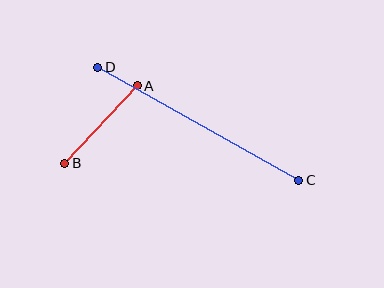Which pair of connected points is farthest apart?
Points C and D are farthest apart.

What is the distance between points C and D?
The distance is approximately 231 pixels.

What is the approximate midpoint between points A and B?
The midpoint is at approximately (101, 125) pixels.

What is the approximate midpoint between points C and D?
The midpoint is at approximately (198, 124) pixels.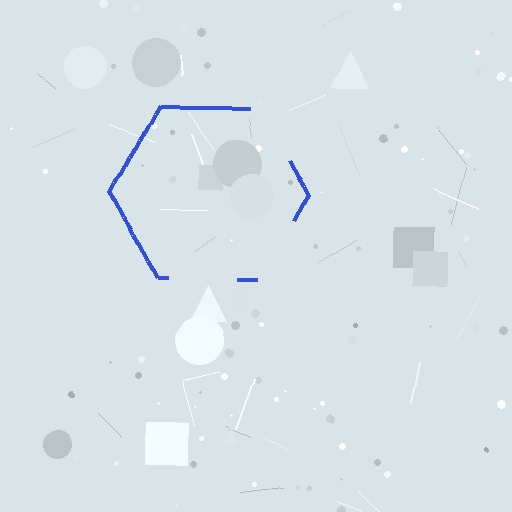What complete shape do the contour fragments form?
The contour fragments form a hexagon.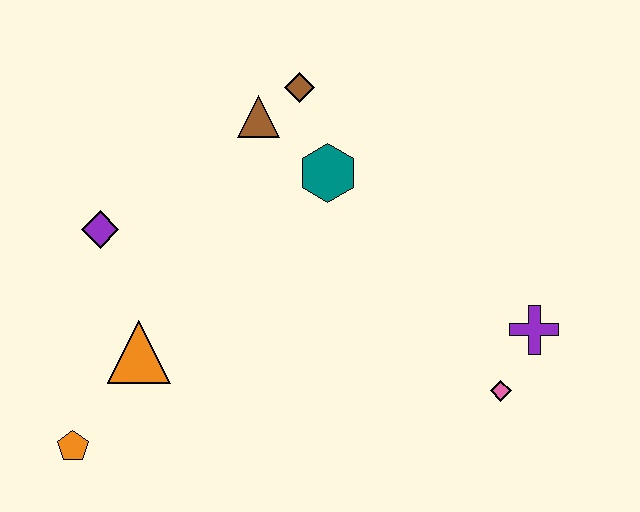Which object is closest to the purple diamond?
The orange triangle is closest to the purple diamond.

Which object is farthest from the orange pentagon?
The purple cross is farthest from the orange pentagon.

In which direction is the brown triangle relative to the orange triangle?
The brown triangle is above the orange triangle.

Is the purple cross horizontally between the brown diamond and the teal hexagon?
No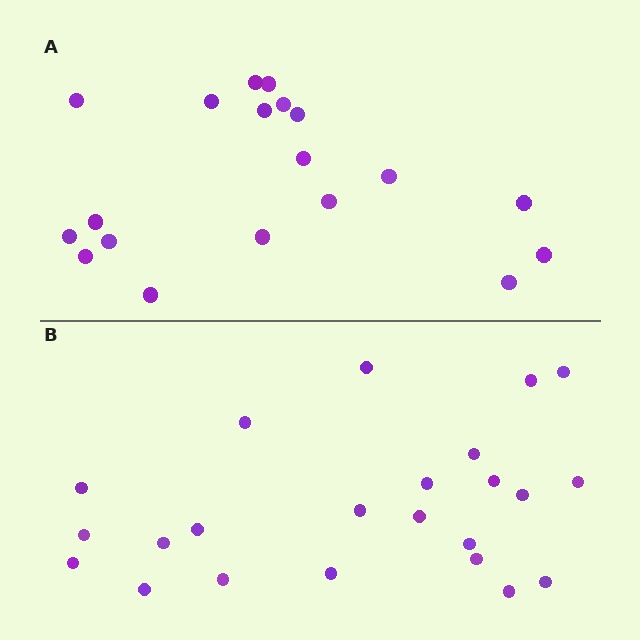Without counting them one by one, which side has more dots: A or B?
Region B (the bottom region) has more dots.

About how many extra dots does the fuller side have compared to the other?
Region B has about 4 more dots than region A.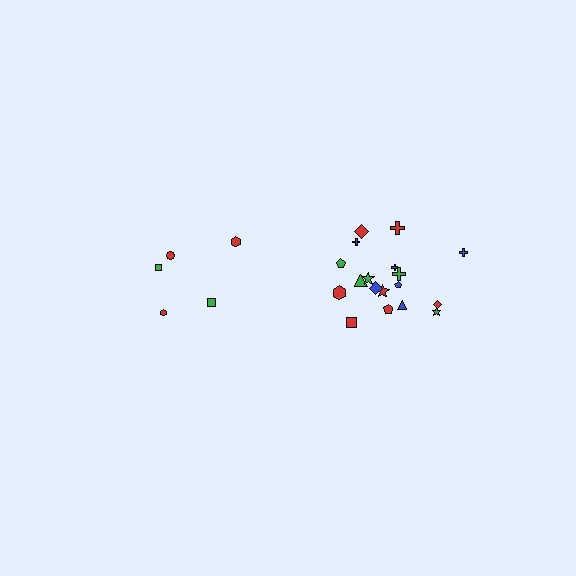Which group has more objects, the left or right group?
The right group.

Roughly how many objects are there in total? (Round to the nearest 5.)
Roughly 25 objects in total.